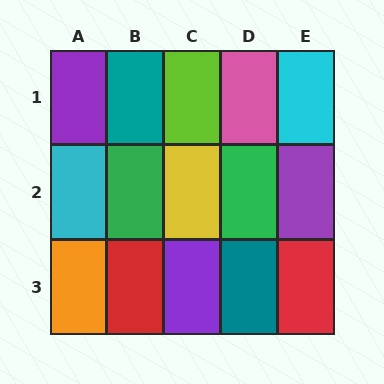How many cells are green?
2 cells are green.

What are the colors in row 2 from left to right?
Cyan, green, yellow, green, purple.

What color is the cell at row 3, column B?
Red.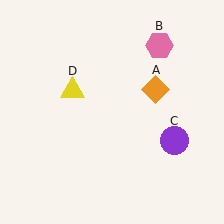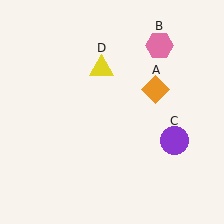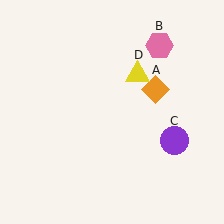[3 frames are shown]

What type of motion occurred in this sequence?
The yellow triangle (object D) rotated clockwise around the center of the scene.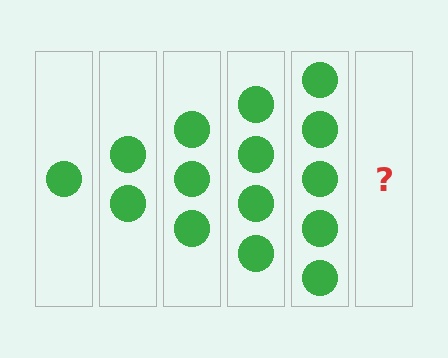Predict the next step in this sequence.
The next step is 6 circles.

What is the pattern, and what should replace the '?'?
The pattern is that each step adds one more circle. The '?' should be 6 circles.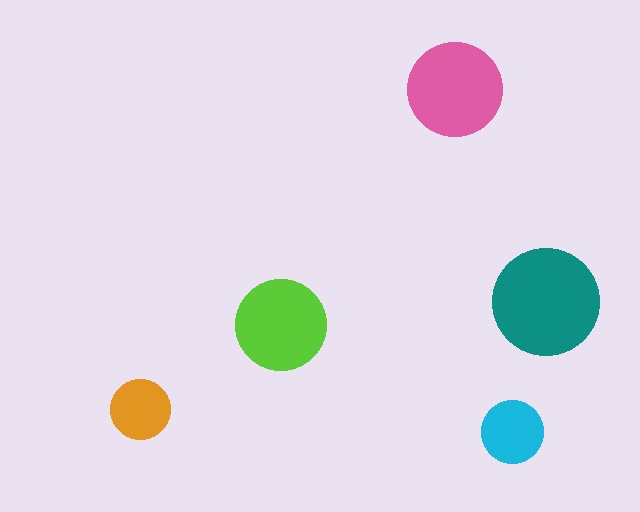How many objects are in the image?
There are 5 objects in the image.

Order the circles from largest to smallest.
the teal one, the pink one, the lime one, the cyan one, the orange one.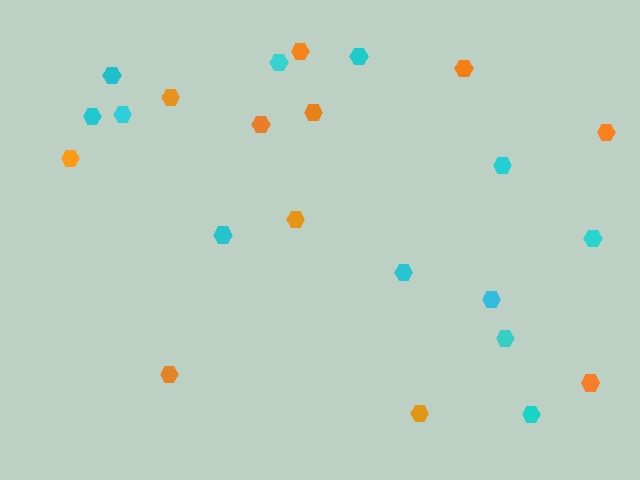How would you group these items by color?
There are 2 groups: one group of orange hexagons (11) and one group of cyan hexagons (12).